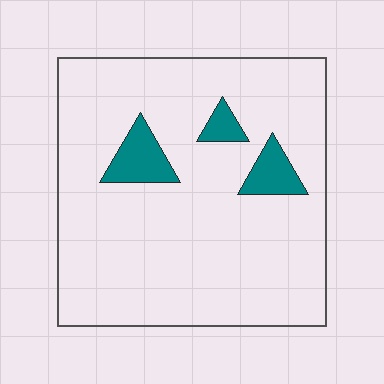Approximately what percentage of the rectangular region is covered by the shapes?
Approximately 10%.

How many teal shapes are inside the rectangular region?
3.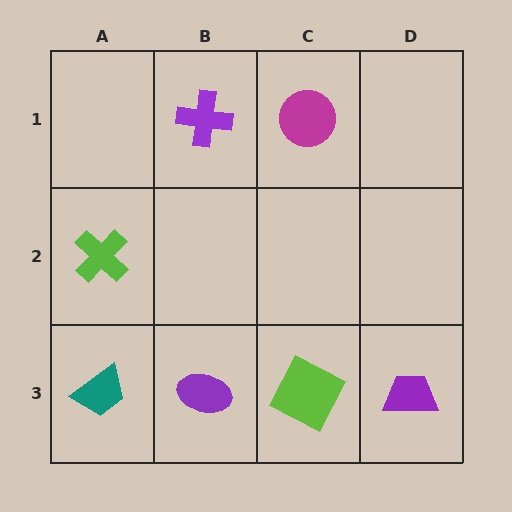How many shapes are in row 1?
2 shapes.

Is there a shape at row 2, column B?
No, that cell is empty.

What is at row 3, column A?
A teal trapezoid.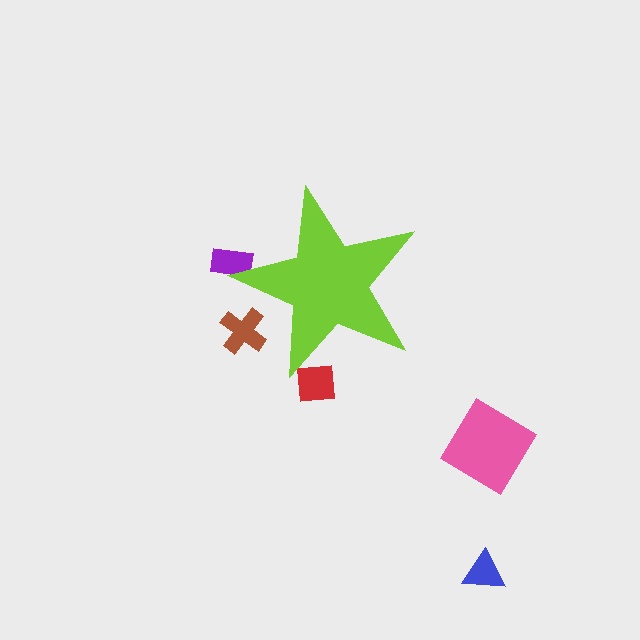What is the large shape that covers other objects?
A lime star.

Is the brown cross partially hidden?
Yes, the brown cross is partially hidden behind the lime star.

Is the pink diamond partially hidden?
No, the pink diamond is fully visible.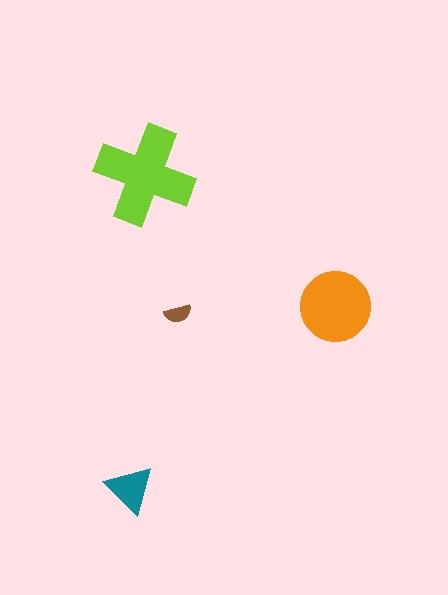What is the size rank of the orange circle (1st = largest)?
2nd.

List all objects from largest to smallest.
The lime cross, the orange circle, the teal triangle, the brown semicircle.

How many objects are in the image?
There are 4 objects in the image.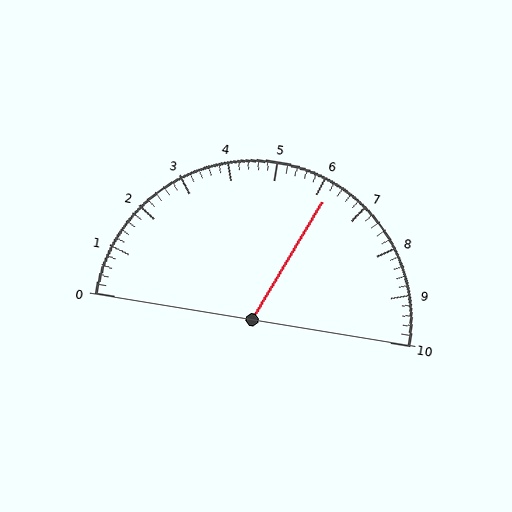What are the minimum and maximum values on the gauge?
The gauge ranges from 0 to 10.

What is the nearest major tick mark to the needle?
The nearest major tick mark is 6.